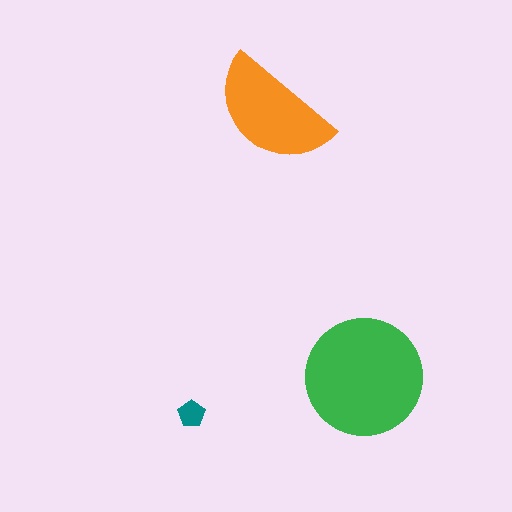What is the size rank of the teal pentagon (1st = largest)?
3rd.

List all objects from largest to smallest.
The green circle, the orange semicircle, the teal pentagon.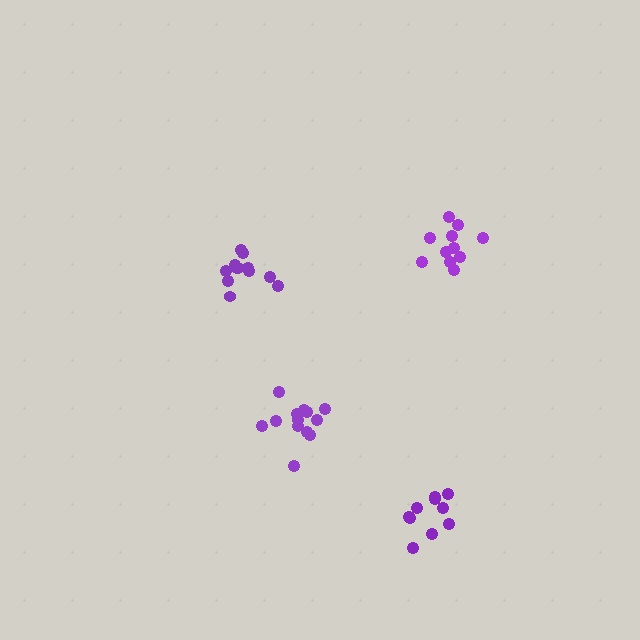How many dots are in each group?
Group 1: 10 dots, Group 2: 11 dots, Group 3: 13 dots, Group 4: 12 dots (46 total).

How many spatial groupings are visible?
There are 4 spatial groupings.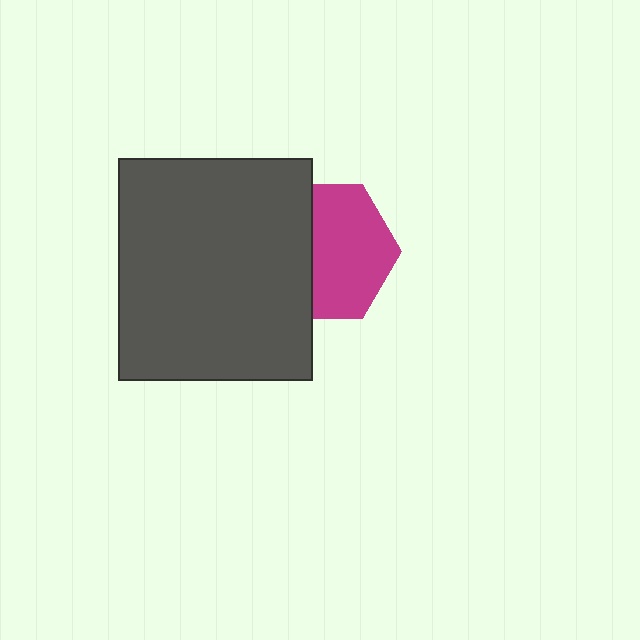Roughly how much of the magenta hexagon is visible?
About half of it is visible (roughly 59%).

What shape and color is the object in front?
The object in front is a dark gray rectangle.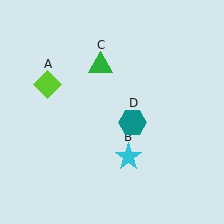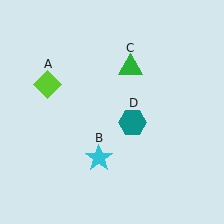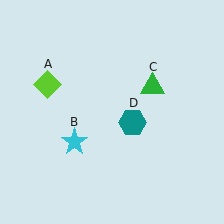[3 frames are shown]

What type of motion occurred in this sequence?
The cyan star (object B), green triangle (object C) rotated clockwise around the center of the scene.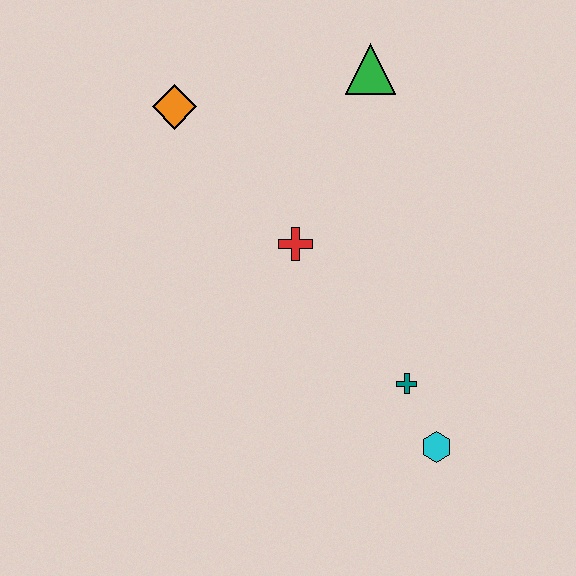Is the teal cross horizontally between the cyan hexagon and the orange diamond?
Yes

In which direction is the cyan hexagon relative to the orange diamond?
The cyan hexagon is below the orange diamond.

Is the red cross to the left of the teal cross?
Yes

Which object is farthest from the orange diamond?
The cyan hexagon is farthest from the orange diamond.